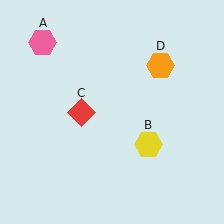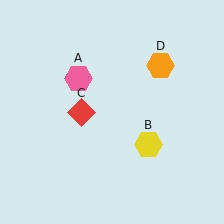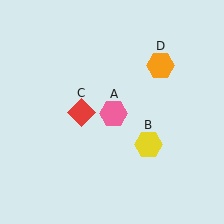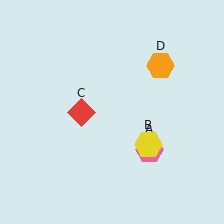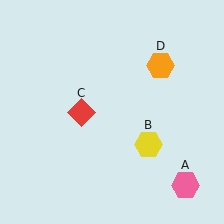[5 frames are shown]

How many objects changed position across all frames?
1 object changed position: pink hexagon (object A).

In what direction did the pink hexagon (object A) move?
The pink hexagon (object A) moved down and to the right.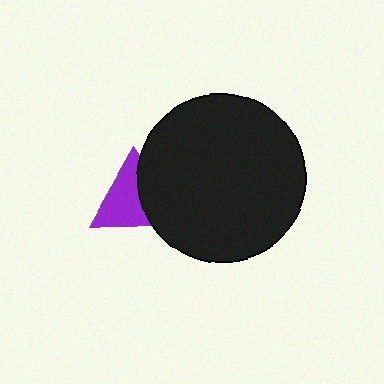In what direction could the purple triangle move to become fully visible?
The purple triangle could move left. That would shift it out from behind the black circle entirely.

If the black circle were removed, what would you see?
You would see the complete purple triangle.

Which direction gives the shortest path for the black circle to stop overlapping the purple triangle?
Moving right gives the shortest separation.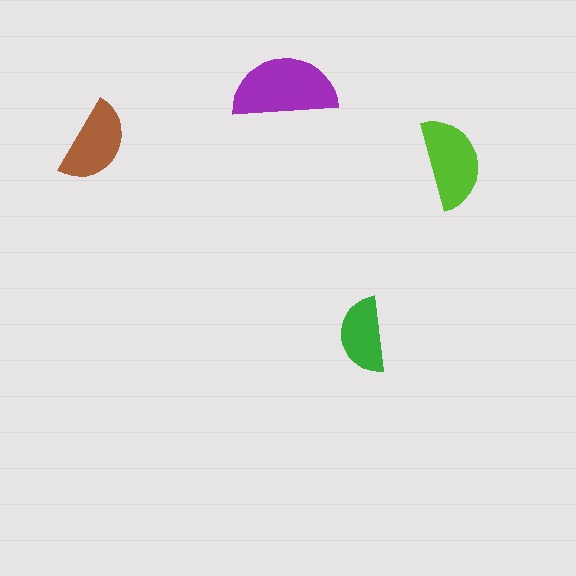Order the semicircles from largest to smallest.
the purple one, the lime one, the brown one, the green one.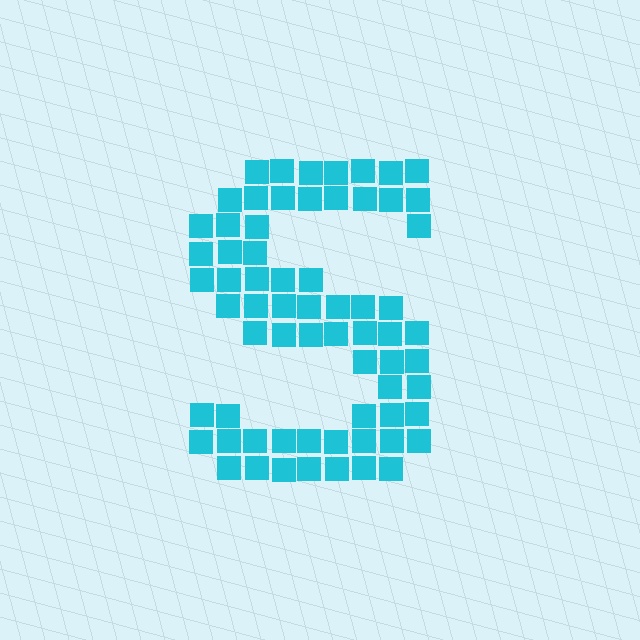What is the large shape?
The large shape is the letter S.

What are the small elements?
The small elements are squares.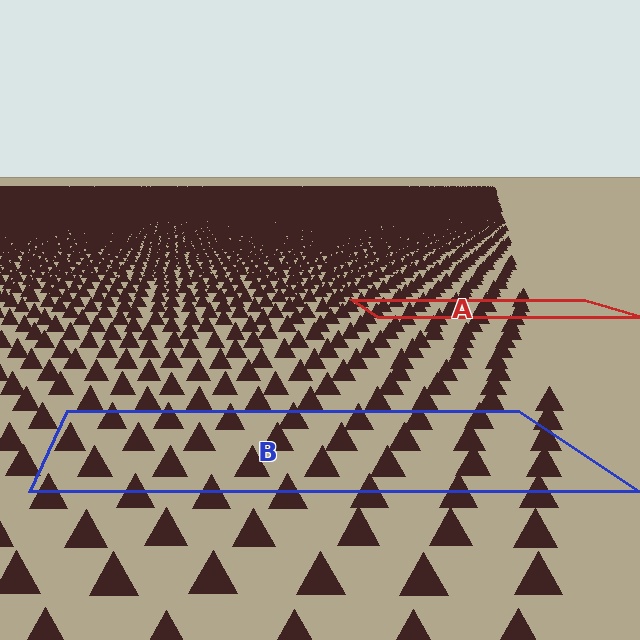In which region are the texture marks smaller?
The texture marks are smaller in region A, because it is farther away.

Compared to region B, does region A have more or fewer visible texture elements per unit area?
Region A has more texture elements per unit area — they are packed more densely because it is farther away.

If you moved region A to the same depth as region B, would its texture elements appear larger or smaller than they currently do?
They would appear larger. At a closer depth, the same texture elements are projected at a bigger on-screen size.